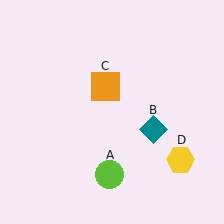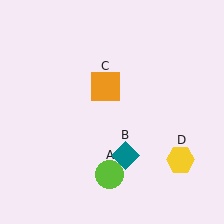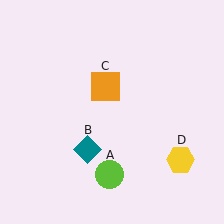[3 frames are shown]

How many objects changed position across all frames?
1 object changed position: teal diamond (object B).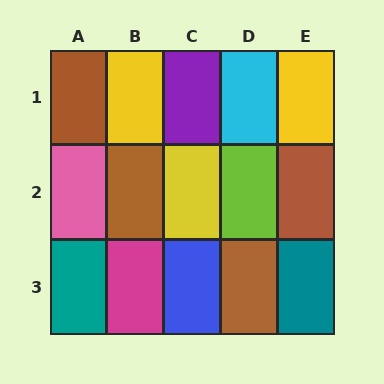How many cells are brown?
4 cells are brown.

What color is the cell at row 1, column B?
Yellow.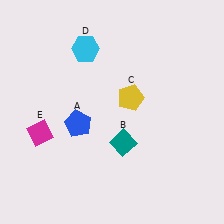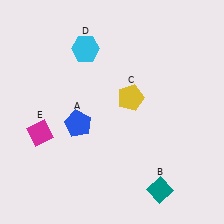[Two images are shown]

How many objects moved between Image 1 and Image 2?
1 object moved between the two images.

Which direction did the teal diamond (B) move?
The teal diamond (B) moved down.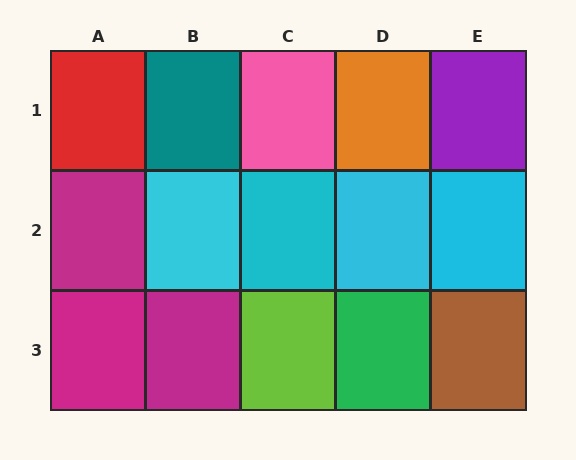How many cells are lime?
1 cell is lime.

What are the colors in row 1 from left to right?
Red, teal, pink, orange, purple.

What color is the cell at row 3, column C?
Lime.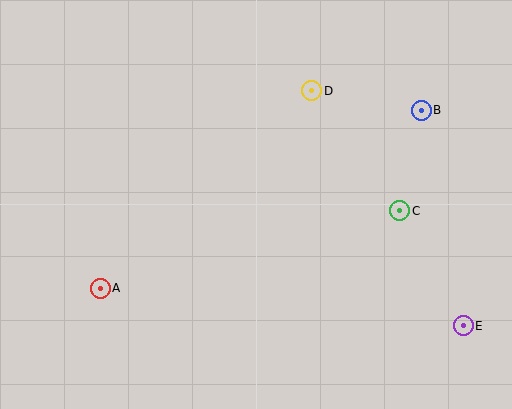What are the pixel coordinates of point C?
Point C is at (400, 211).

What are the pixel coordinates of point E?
Point E is at (463, 326).